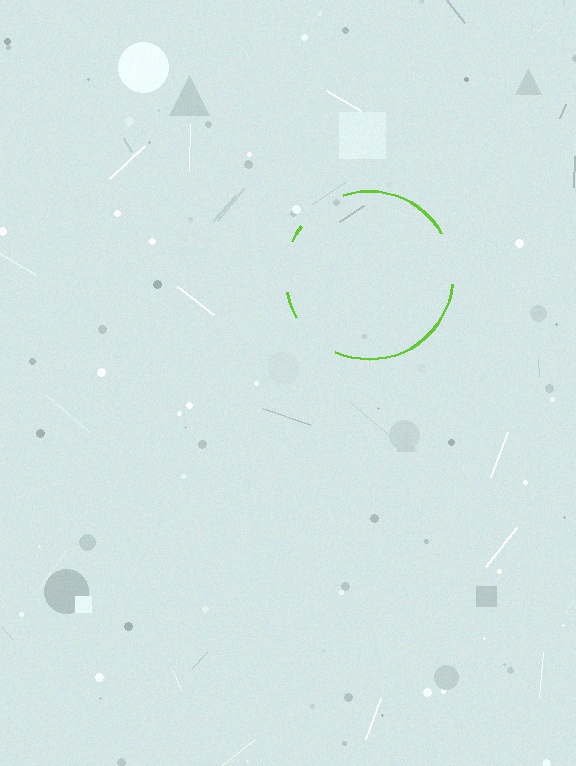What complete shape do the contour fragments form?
The contour fragments form a circle.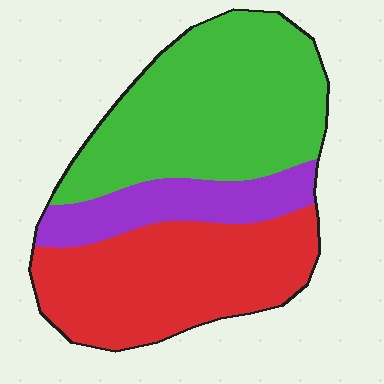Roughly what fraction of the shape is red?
Red covers 38% of the shape.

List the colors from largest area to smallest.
From largest to smallest: green, red, purple.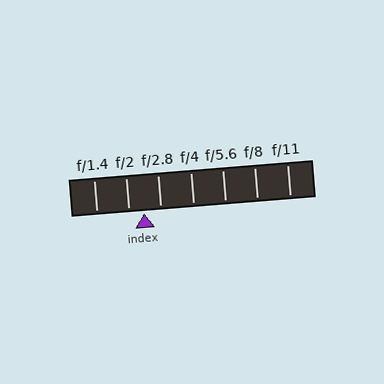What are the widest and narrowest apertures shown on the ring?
The widest aperture shown is f/1.4 and the narrowest is f/11.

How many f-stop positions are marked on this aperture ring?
There are 7 f-stop positions marked.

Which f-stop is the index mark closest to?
The index mark is closest to f/2.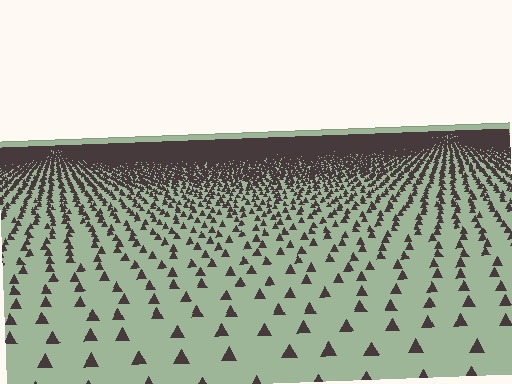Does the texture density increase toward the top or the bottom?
Density increases toward the top.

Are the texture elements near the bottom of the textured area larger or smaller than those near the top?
Larger. Near the bottom, elements are closer to the viewer and appear at a bigger on-screen size.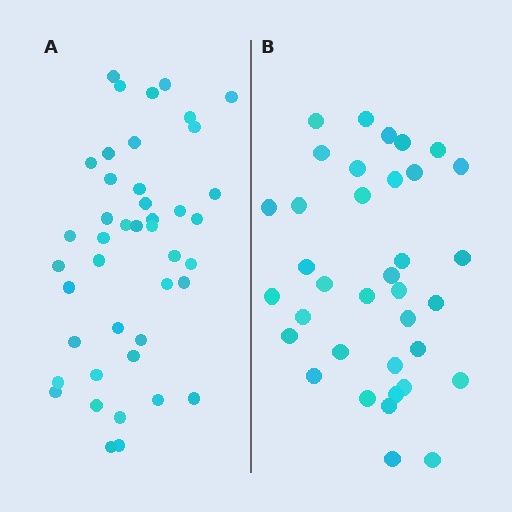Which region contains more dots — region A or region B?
Region A (the left region) has more dots.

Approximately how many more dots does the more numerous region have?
Region A has roughly 8 or so more dots than region B.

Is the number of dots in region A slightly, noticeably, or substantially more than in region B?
Region A has only slightly more — the two regions are fairly close. The ratio is roughly 1.2 to 1.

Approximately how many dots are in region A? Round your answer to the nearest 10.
About 40 dots. (The exact count is 43, which rounds to 40.)